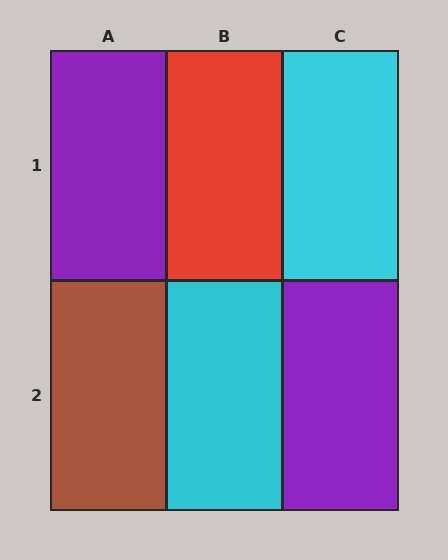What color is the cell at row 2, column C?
Purple.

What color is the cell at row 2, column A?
Brown.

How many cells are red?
1 cell is red.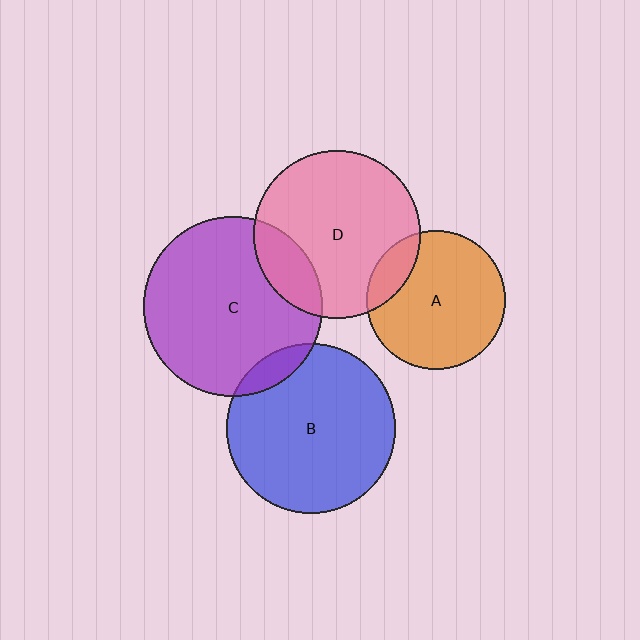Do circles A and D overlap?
Yes.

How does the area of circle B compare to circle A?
Approximately 1.5 times.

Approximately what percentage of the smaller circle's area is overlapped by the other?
Approximately 15%.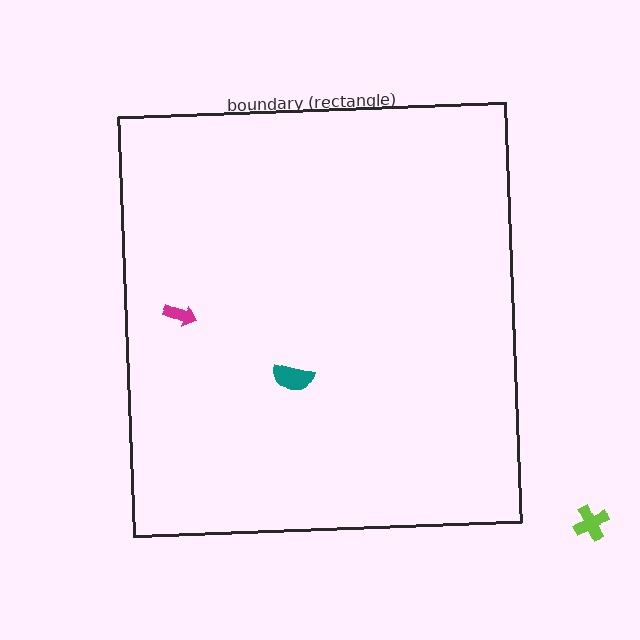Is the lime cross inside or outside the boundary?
Outside.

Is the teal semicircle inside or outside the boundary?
Inside.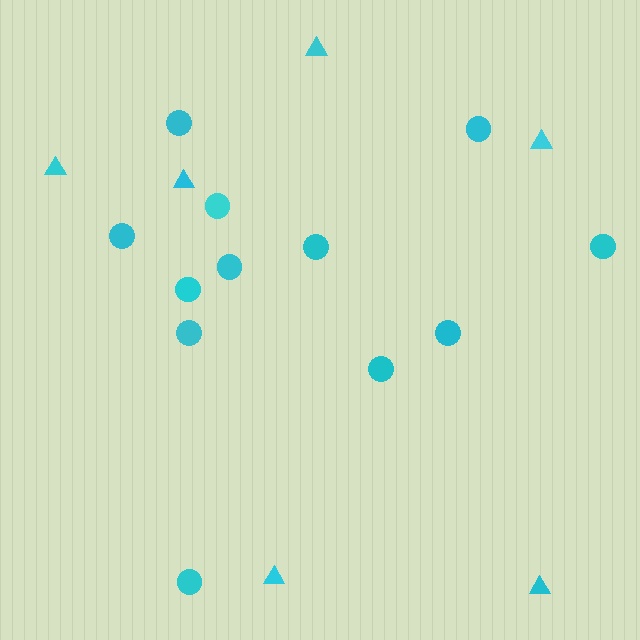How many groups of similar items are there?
There are 2 groups: one group of circles (12) and one group of triangles (6).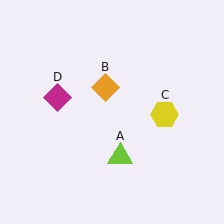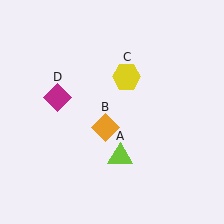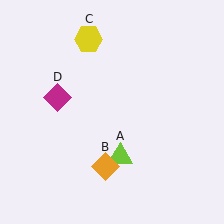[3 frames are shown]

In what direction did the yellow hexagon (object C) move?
The yellow hexagon (object C) moved up and to the left.